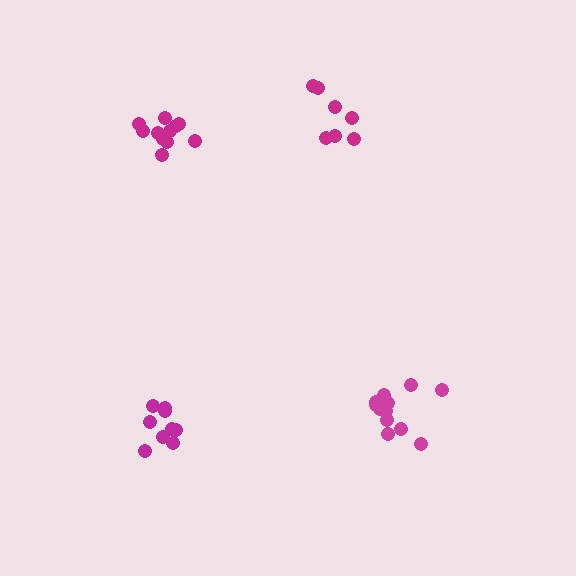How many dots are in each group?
Group 1: 11 dots, Group 2: 7 dots, Group 3: 13 dots, Group 4: 9 dots (40 total).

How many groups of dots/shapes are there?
There are 4 groups.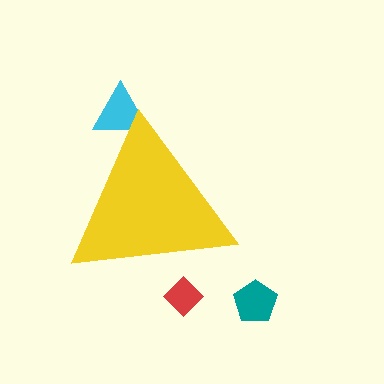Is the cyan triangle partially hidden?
Yes, the cyan triangle is partially hidden behind the yellow triangle.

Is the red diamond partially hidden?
Yes, the red diamond is partially hidden behind the yellow triangle.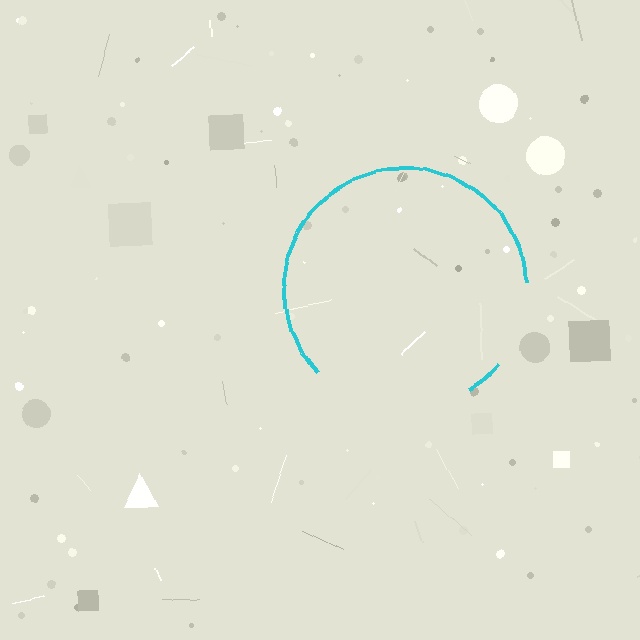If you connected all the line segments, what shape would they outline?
They would outline a circle.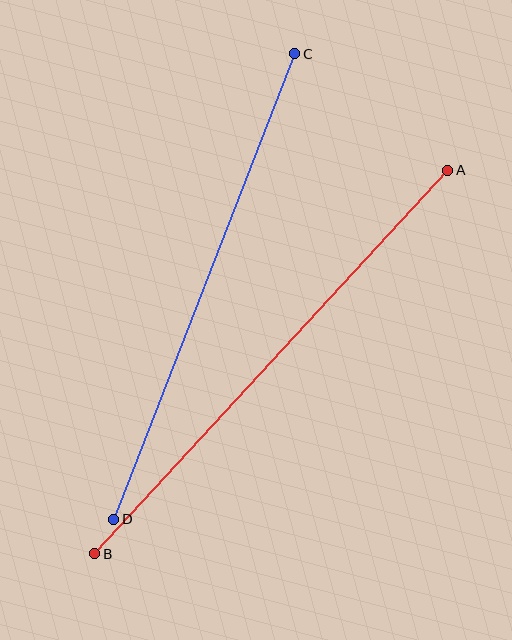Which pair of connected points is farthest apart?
Points A and B are farthest apart.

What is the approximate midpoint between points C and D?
The midpoint is at approximately (204, 287) pixels.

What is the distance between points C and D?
The distance is approximately 499 pixels.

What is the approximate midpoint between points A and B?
The midpoint is at approximately (271, 362) pixels.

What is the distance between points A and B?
The distance is approximately 521 pixels.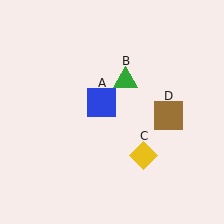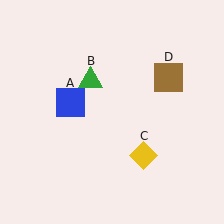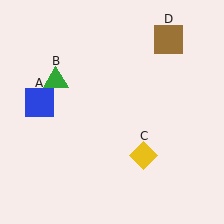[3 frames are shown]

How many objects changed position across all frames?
3 objects changed position: blue square (object A), green triangle (object B), brown square (object D).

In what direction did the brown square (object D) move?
The brown square (object D) moved up.